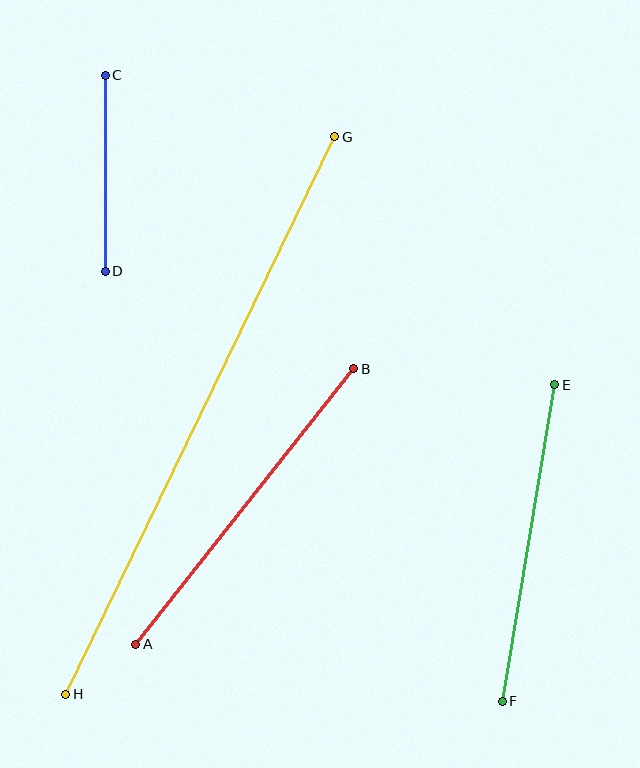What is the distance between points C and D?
The distance is approximately 196 pixels.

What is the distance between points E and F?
The distance is approximately 321 pixels.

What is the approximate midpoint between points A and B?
The midpoint is at approximately (245, 506) pixels.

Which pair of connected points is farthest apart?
Points G and H are farthest apart.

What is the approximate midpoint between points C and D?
The midpoint is at approximately (105, 173) pixels.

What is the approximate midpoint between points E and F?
The midpoint is at approximately (528, 543) pixels.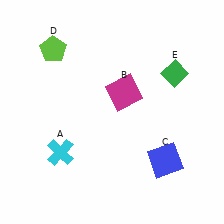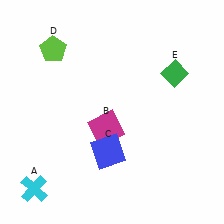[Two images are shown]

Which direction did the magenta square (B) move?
The magenta square (B) moved down.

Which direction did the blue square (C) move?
The blue square (C) moved left.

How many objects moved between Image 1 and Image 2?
3 objects moved between the two images.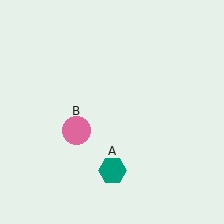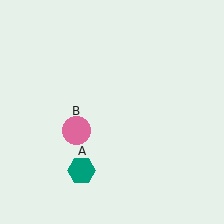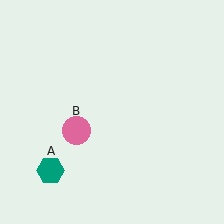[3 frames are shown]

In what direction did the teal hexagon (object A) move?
The teal hexagon (object A) moved left.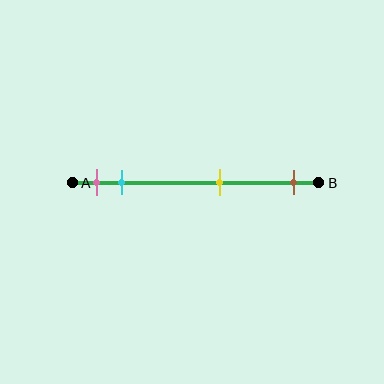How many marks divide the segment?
There are 4 marks dividing the segment.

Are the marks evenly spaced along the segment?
No, the marks are not evenly spaced.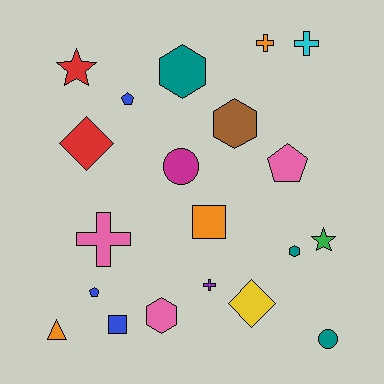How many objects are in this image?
There are 20 objects.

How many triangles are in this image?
There is 1 triangle.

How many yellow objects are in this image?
There is 1 yellow object.